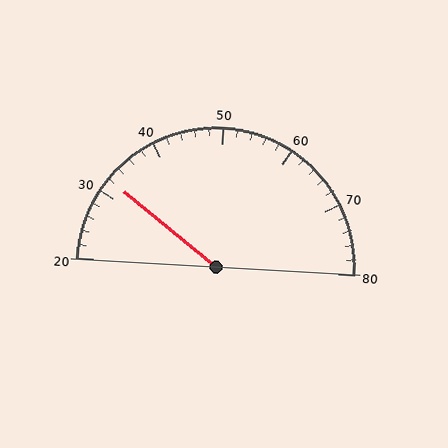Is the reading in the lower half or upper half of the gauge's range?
The reading is in the lower half of the range (20 to 80).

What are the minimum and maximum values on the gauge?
The gauge ranges from 20 to 80.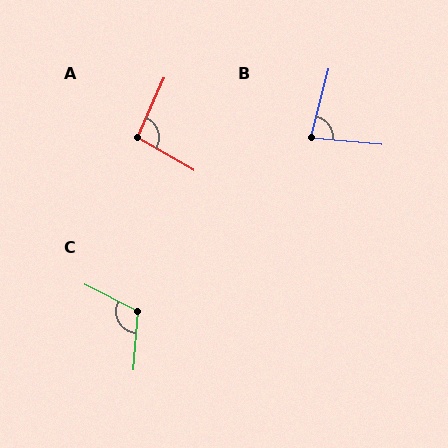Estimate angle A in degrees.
Approximately 96 degrees.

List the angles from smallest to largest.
B (81°), A (96°), C (112°).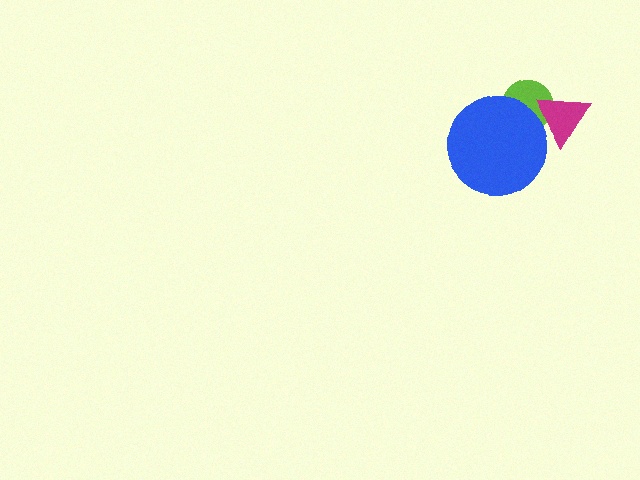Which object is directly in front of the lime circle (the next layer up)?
The magenta triangle is directly in front of the lime circle.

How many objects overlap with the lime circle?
2 objects overlap with the lime circle.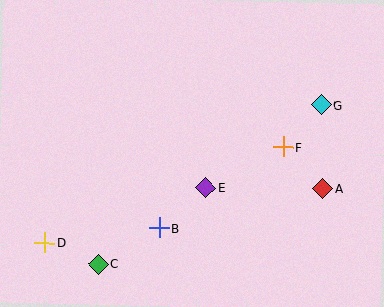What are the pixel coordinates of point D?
Point D is at (45, 243).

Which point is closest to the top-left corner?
Point D is closest to the top-left corner.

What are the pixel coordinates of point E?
Point E is at (206, 188).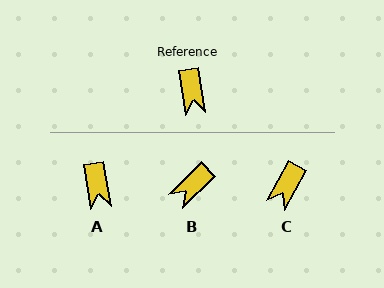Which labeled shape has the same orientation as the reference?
A.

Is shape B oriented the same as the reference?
No, it is off by about 55 degrees.